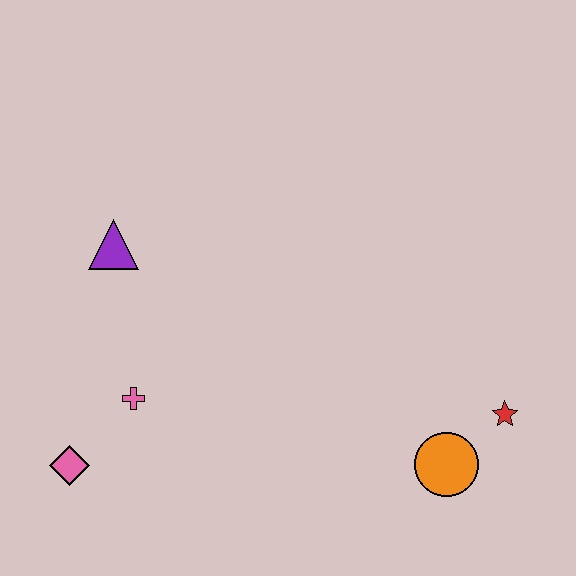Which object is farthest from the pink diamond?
The red star is farthest from the pink diamond.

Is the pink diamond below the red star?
Yes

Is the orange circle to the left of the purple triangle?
No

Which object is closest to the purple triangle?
The pink cross is closest to the purple triangle.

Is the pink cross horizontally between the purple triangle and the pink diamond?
No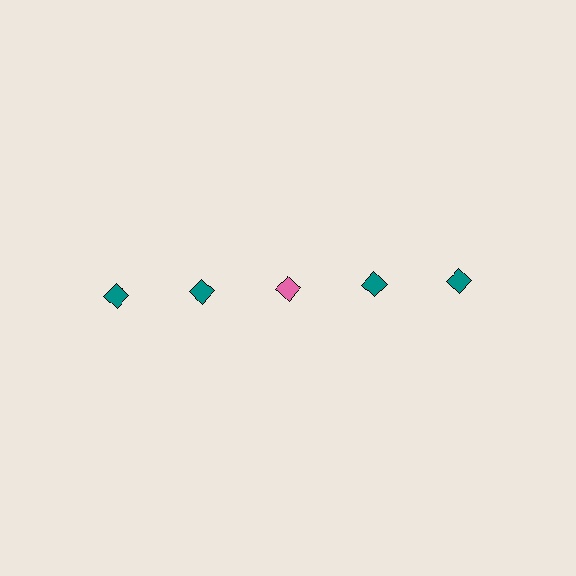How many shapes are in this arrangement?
There are 5 shapes arranged in a grid pattern.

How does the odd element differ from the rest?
It has a different color: pink instead of teal.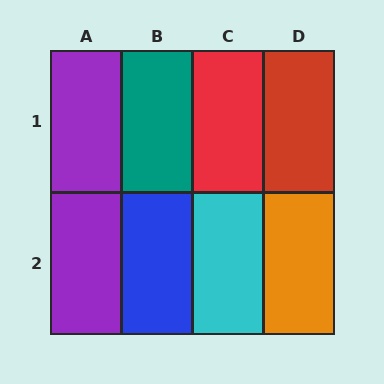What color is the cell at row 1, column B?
Teal.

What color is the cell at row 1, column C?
Red.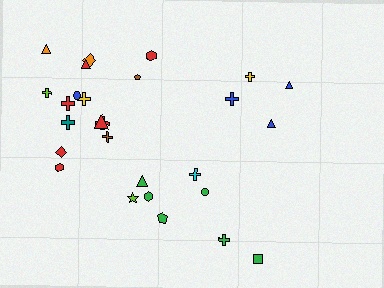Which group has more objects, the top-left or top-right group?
The top-left group.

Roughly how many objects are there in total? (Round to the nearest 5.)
Roughly 25 objects in total.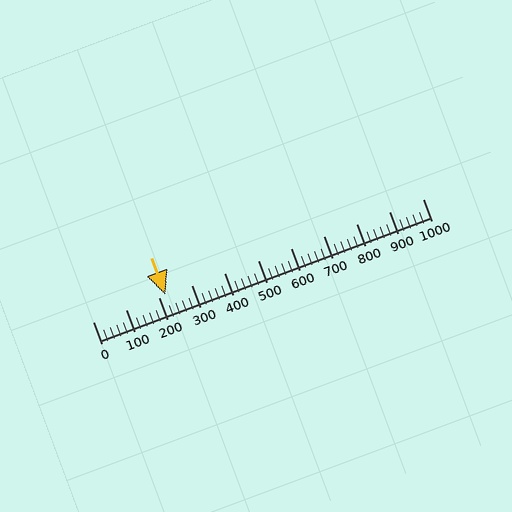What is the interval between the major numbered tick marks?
The major tick marks are spaced 100 units apart.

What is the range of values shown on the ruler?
The ruler shows values from 0 to 1000.